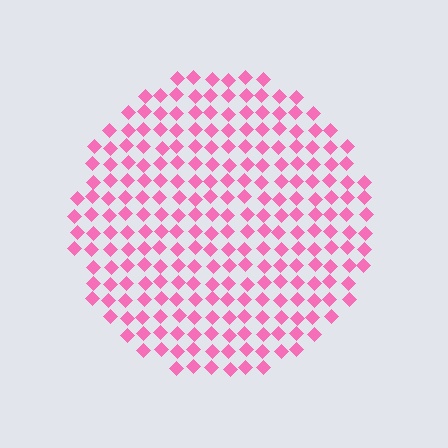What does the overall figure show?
The overall figure shows a circle.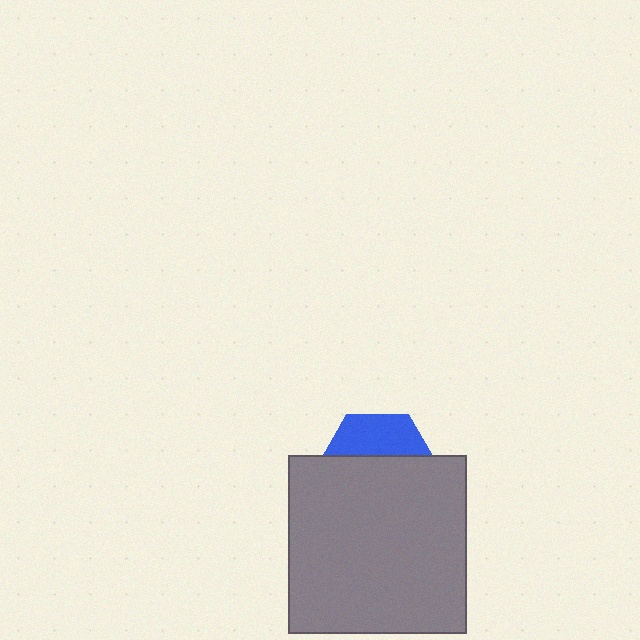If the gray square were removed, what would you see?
You would see the complete blue hexagon.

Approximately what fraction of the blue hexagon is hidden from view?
Roughly 64% of the blue hexagon is hidden behind the gray square.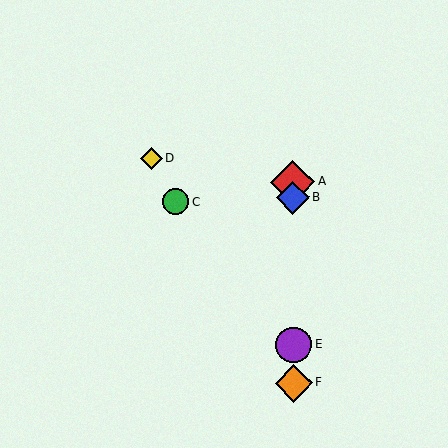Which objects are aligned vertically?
Objects A, B, E, F are aligned vertically.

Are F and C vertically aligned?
No, F is at x≈294 and C is at x≈176.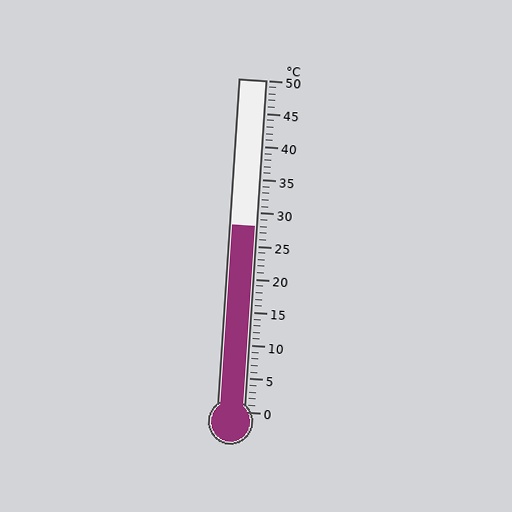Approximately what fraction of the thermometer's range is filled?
The thermometer is filled to approximately 55% of its range.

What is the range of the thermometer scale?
The thermometer scale ranges from 0°C to 50°C.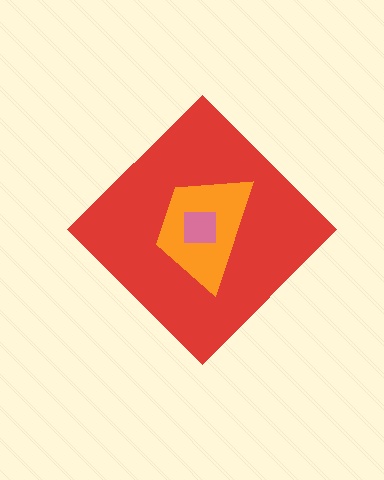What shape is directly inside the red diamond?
The orange trapezoid.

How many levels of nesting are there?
3.